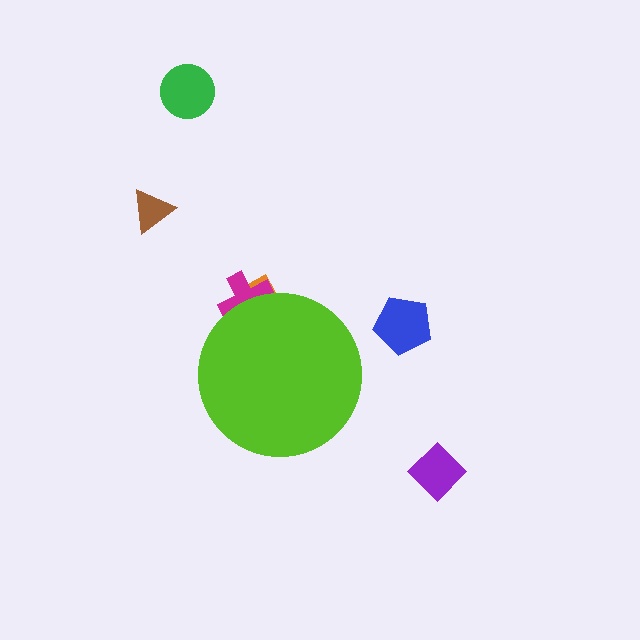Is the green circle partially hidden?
No, the green circle is fully visible.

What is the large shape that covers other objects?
A lime circle.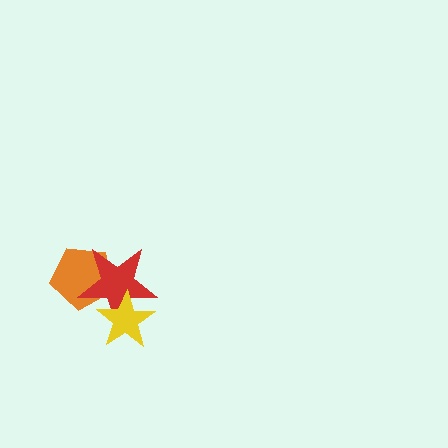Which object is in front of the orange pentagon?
The red star is in front of the orange pentagon.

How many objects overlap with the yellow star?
1 object overlaps with the yellow star.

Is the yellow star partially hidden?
No, no other shape covers it.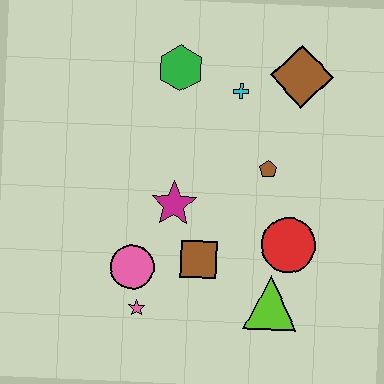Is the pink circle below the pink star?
No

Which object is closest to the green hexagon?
The cyan cross is closest to the green hexagon.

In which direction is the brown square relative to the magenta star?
The brown square is below the magenta star.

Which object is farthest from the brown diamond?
The pink star is farthest from the brown diamond.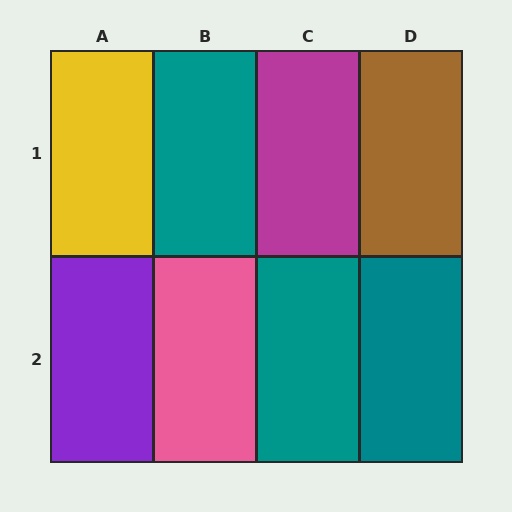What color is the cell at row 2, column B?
Pink.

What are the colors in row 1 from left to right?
Yellow, teal, magenta, brown.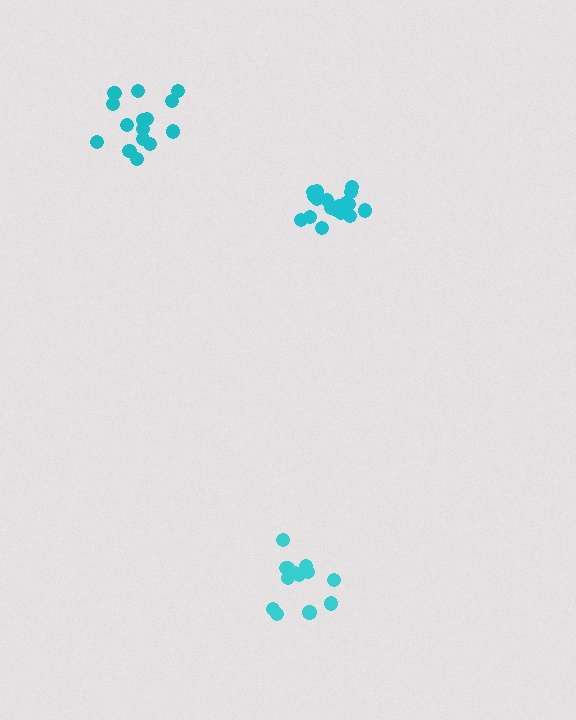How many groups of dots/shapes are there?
There are 3 groups.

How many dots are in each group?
Group 1: 18 dots, Group 2: 13 dots, Group 3: 15 dots (46 total).